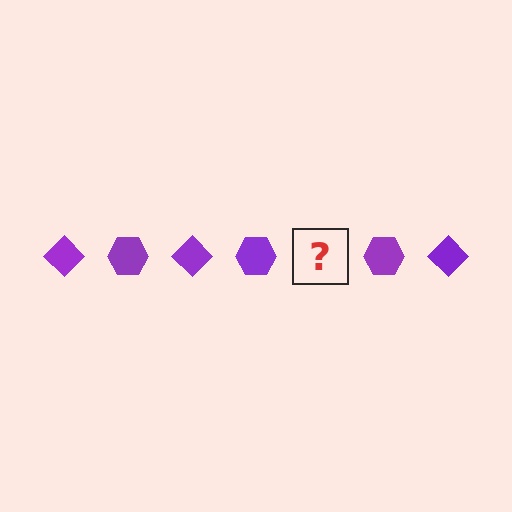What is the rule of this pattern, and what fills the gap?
The rule is that the pattern cycles through diamond, hexagon shapes in purple. The gap should be filled with a purple diamond.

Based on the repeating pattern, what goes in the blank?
The blank should be a purple diamond.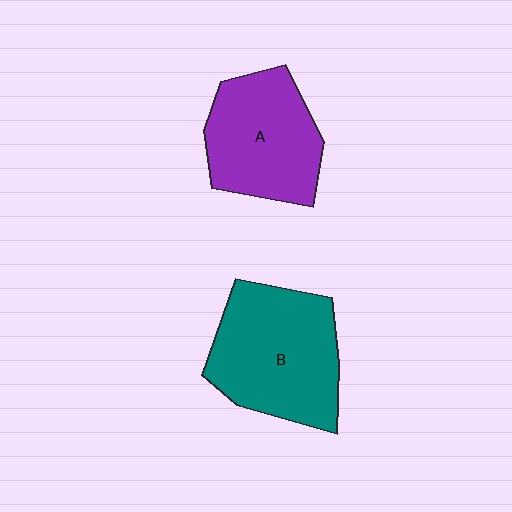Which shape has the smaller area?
Shape A (purple).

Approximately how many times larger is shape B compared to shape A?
Approximately 1.2 times.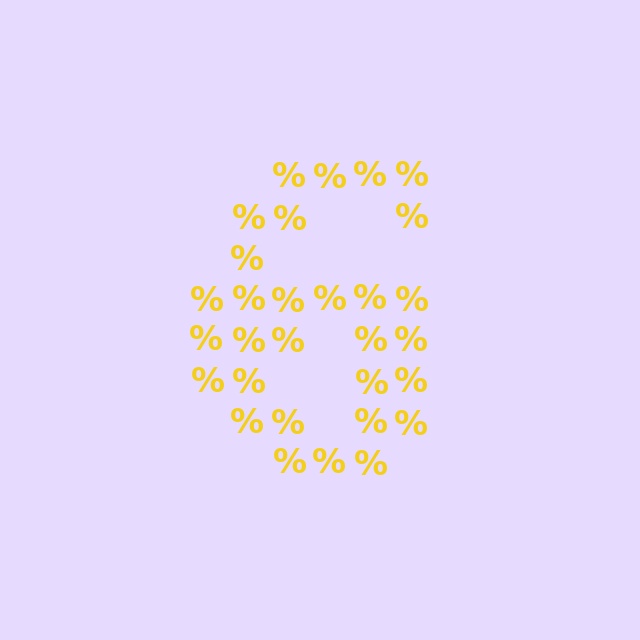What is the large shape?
The large shape is the digit 6.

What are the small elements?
The small elements are percent signs.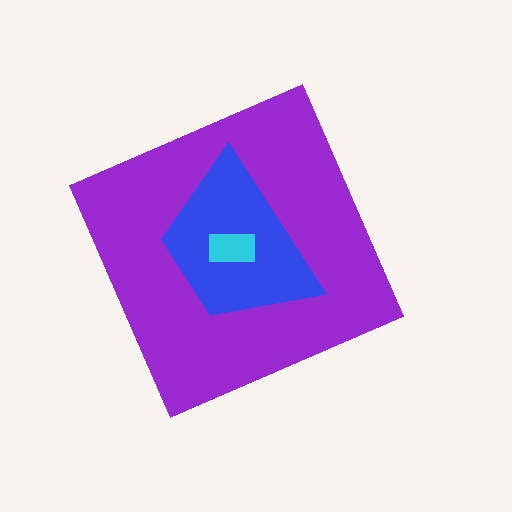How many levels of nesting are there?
3.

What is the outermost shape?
The purple diamond.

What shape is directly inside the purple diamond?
The blue trapezoid.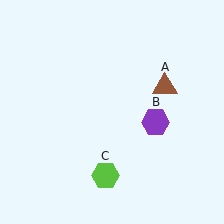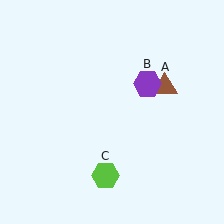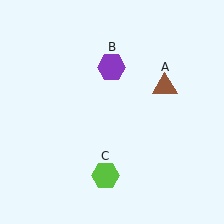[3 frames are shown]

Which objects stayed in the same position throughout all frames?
Brown triangle (object A) and lime hexagon (object C) remained stationary.